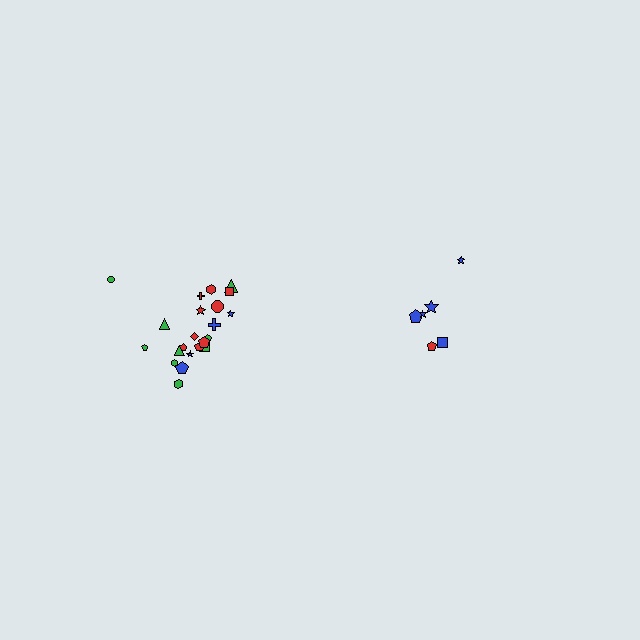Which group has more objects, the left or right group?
The left group.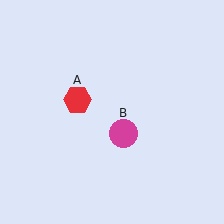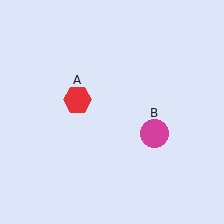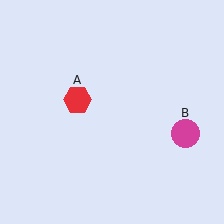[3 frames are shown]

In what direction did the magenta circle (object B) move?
The magenta circle (object B) moved right.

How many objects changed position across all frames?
1 object changed position: magenta circle (object B).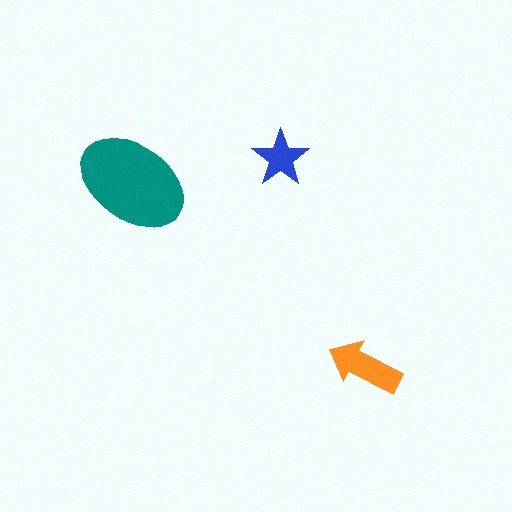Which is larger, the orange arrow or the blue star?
The orange arrow.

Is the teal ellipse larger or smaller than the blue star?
Larger.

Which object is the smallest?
The blue star.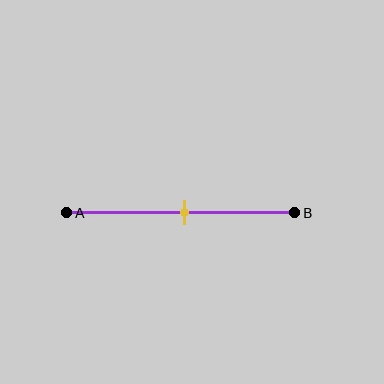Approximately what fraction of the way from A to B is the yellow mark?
The yellow mark is approximately 50% of the way from A to B.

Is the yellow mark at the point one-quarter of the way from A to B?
No, the mark is at about 50% from A, not at the 25% one-quarter point.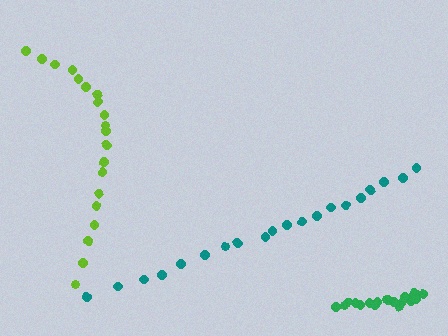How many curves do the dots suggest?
There are 3 distinct paths.